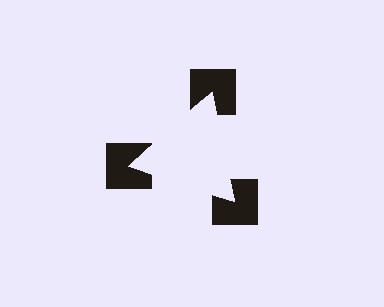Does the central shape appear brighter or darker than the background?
It typically appears slightly brighter than the background, even though no actual brightness change is drawn.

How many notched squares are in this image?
There are 3 — one at each vertex of the illusory triangle.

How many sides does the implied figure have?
3 sides.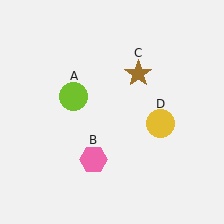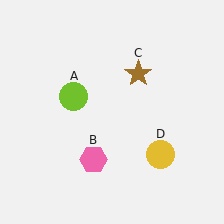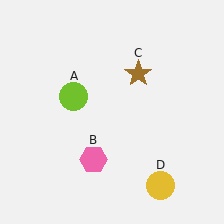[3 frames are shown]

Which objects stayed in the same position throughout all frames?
Lime circle (object A) and pink hexagon (object B) and brown star (object C) remained stationary.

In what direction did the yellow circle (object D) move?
The yellow circle (object D) moved down.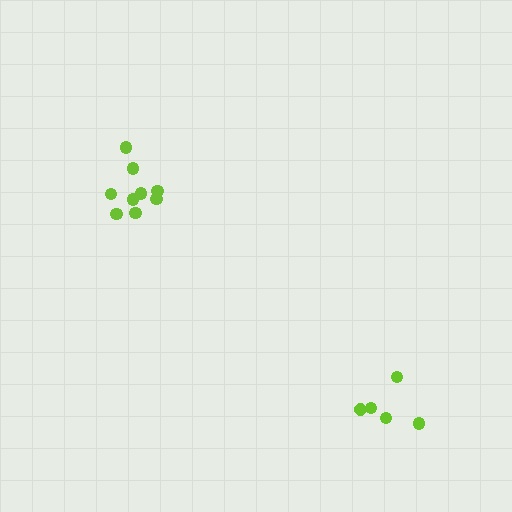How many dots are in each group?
Group 1: 10 dots, Group 2: 5 dots (15 total).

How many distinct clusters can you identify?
There are 2 distinct clusters.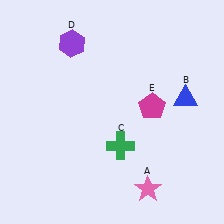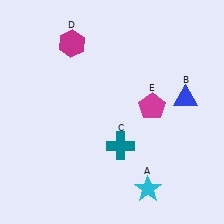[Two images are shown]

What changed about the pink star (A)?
In Image 1, A is pink. In Image 2, it changed to cyan.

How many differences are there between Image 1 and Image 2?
There are 3 differences between the two images.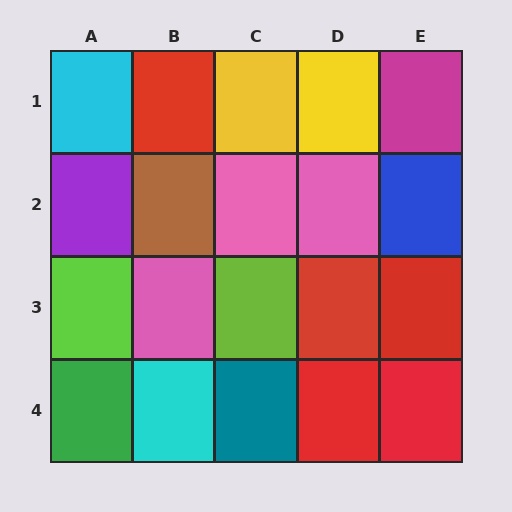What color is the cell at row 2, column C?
Pink.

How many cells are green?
1 cell is green.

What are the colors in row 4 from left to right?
Green, cyan, teal, red, red.